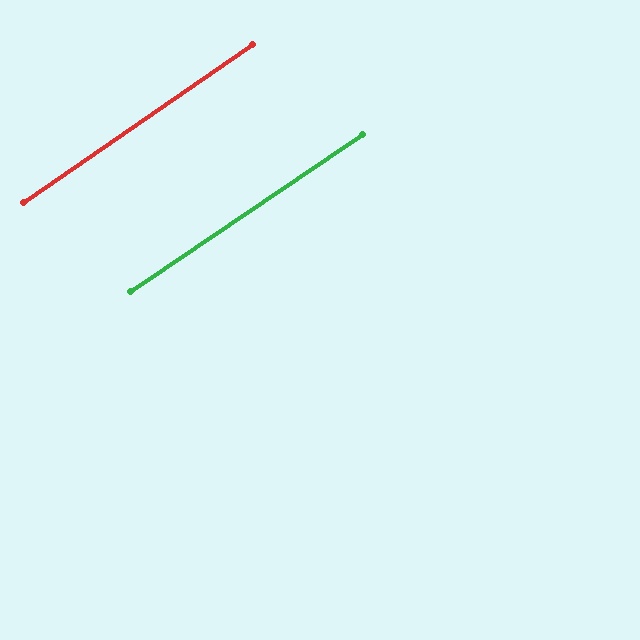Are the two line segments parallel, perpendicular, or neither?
Parallel — their directions differ by only 0.6°.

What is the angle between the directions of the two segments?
Approximately 1 degree.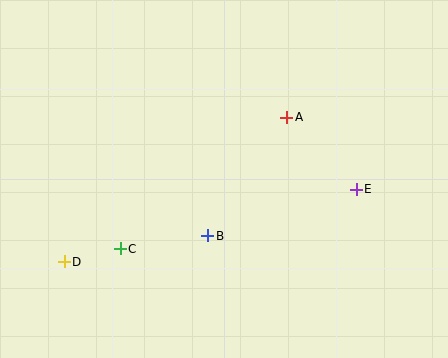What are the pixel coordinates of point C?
Point C is at (120, 249).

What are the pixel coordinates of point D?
Point D is at (64, 262).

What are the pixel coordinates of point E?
Point E is at (356, 189).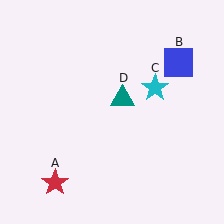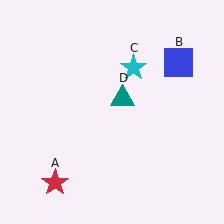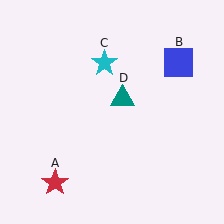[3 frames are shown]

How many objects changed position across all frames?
1 object changed position: cyan star (object C).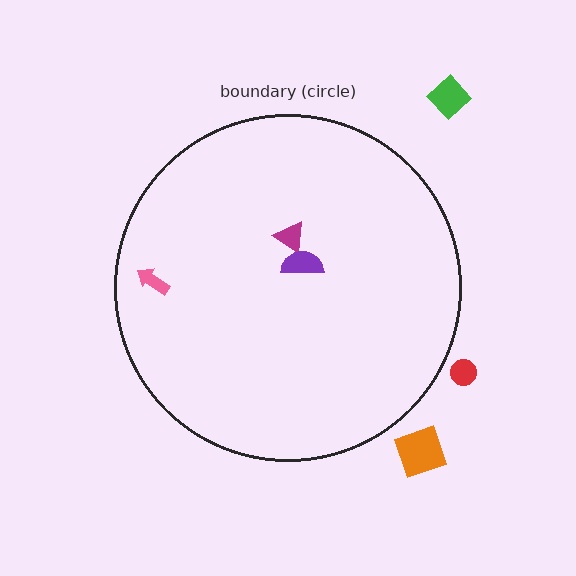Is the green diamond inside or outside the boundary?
Outside.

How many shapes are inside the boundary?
3 inside, 3 outside.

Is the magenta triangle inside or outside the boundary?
Inside.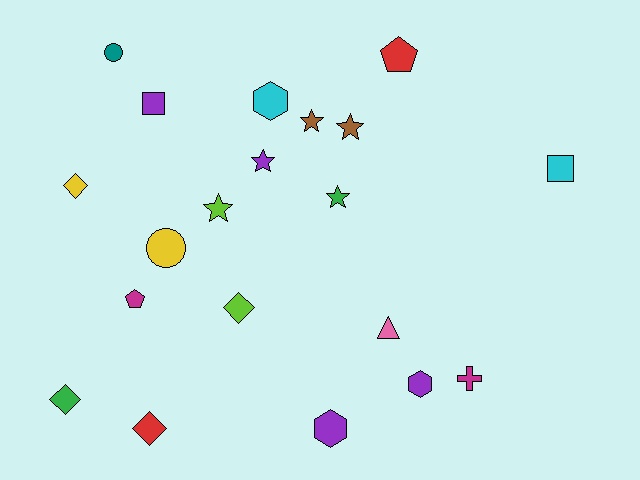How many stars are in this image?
There are 5 stars.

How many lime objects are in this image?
There are 2 lime objects.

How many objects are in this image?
There are 20 objects.